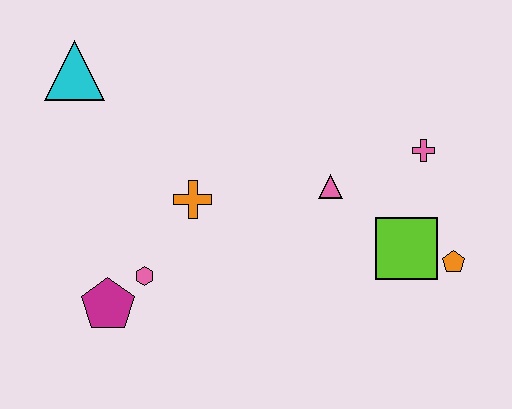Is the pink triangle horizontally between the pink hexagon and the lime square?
Yes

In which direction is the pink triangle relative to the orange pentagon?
The pink triangle is to the left of the orange pentagon.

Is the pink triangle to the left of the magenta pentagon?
No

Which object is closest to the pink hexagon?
The magenta pentagon is closest to the pink hexagon.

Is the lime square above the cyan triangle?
No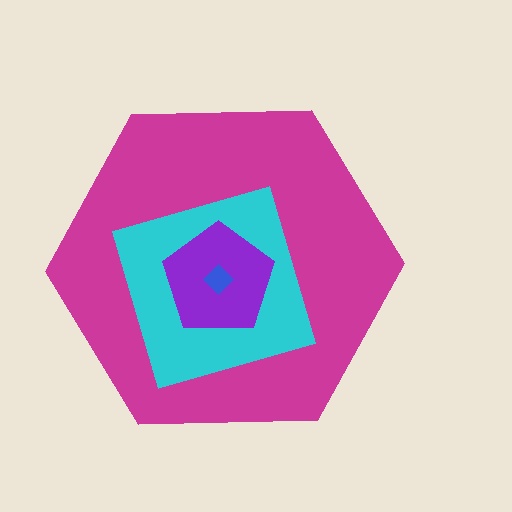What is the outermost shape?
The magenta hexagon.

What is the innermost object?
The blue diamond.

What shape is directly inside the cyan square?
The purple pentagon.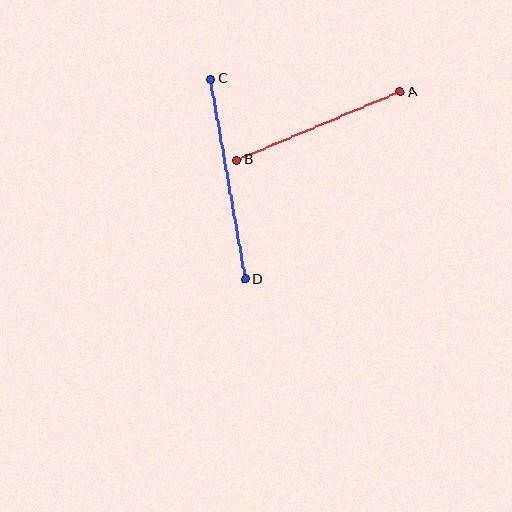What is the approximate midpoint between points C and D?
The midpoint is at approximately (228, 179) pixels.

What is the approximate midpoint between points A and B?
The midpoint is at approximately (319, 126) pixels.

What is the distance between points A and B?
The distance is approximately 177 pixels.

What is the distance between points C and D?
The distance is approximately 203 pixels.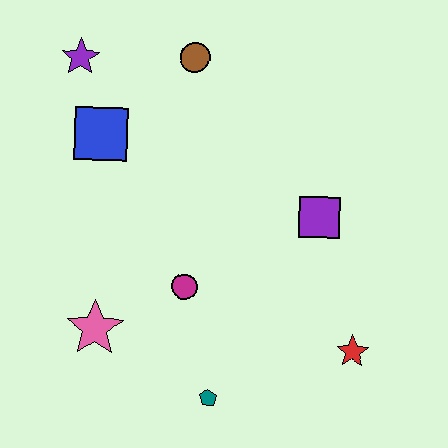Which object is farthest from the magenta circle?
The purple star is farthest from the magenta circle.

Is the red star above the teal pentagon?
Yes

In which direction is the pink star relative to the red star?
The pink star is to the left of the red star.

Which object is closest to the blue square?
The purple star is closest to the blue square.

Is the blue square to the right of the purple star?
Yes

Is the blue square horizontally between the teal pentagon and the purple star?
Yes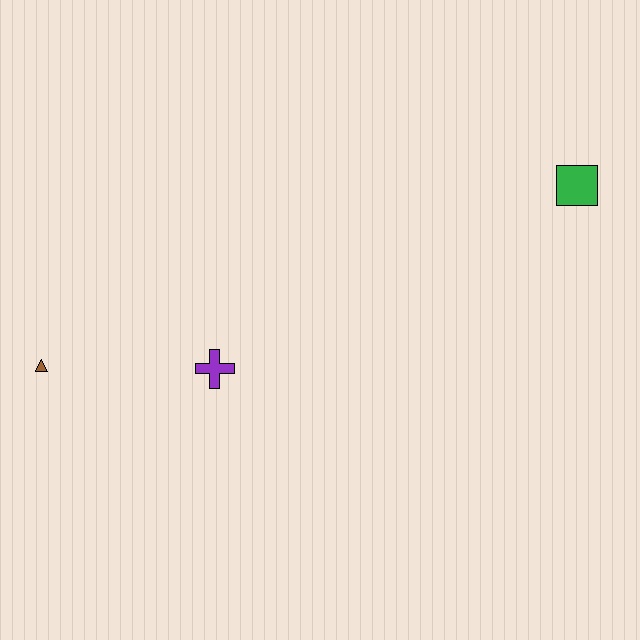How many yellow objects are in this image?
There are no yellow objects.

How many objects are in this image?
There are 3 objects.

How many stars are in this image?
There are no stars.